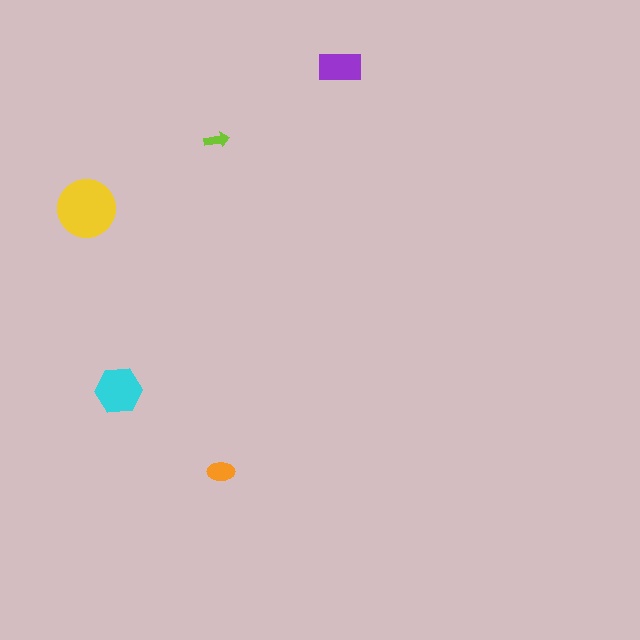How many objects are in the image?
There are 5 objects in the image.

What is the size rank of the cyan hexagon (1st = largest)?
2nd.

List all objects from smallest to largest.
The lime arrow, the orange ellipse, the purple rectangle, the cyan hexagon, the yellow circle.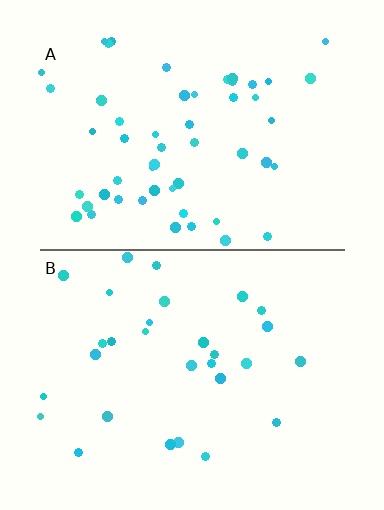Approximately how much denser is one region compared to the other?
Approximately 1.8× — region A over region B.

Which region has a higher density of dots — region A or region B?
A (the top).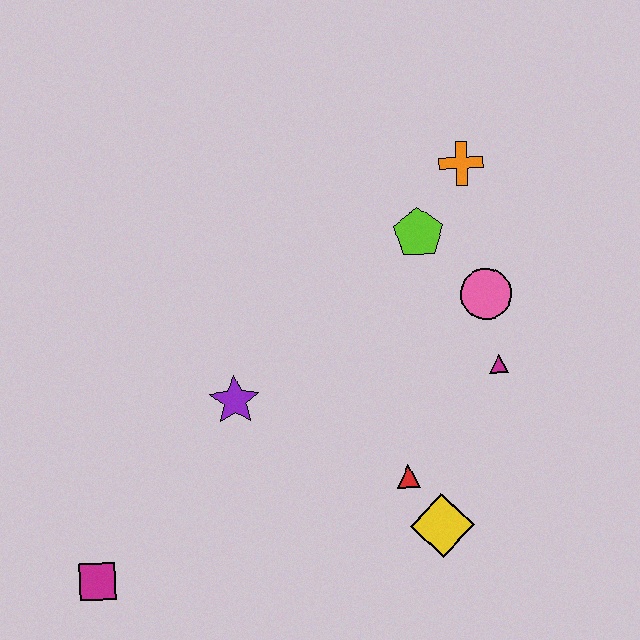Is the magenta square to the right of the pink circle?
No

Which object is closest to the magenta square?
The purple star is closest to the magenta square.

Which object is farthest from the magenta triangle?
The magenta square is farthest from the magenta triangle.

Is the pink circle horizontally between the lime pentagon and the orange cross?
No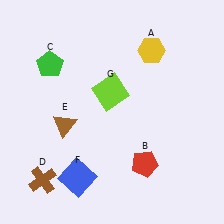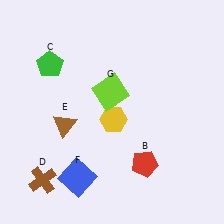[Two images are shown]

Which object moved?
The yellow hexagon (A) moved down.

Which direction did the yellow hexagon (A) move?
The yellow hexagon (A) moved down.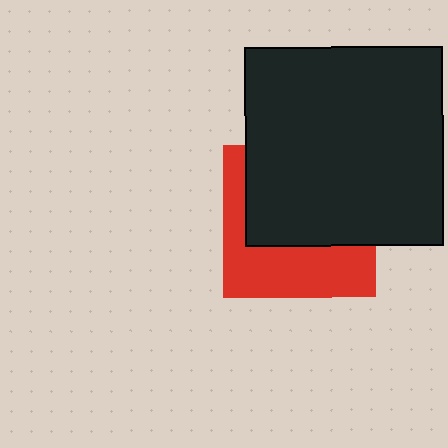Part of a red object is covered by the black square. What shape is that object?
It is a square.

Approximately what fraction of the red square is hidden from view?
Roughly 57% of the red square is hidden behind the black square.